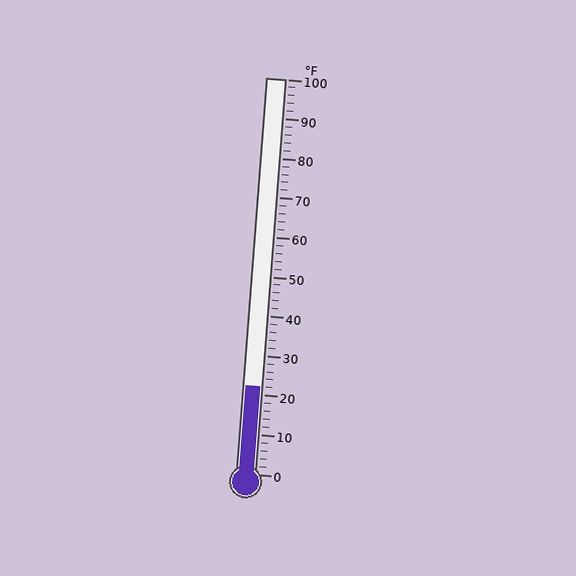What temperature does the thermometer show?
The thermometer shows approximately 22°F.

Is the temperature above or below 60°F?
The temperature is below 60°F.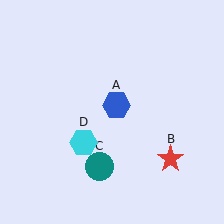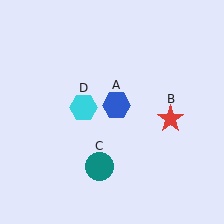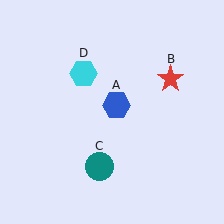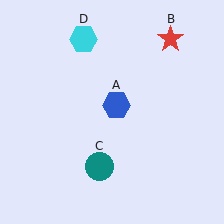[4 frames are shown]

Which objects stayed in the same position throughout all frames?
Blue hexagon (object A) and teal circle (object C) remained stationary.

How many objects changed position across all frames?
2 objects changed position: red star (object B), cyan hexagon (object D).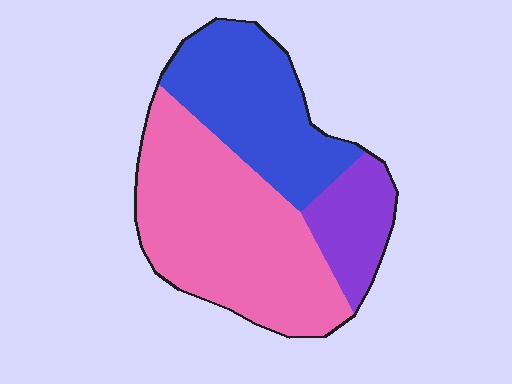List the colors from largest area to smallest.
From largest to smallest: pink, blue, purple.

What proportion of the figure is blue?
Blue takes up about one third (1/3) of the figure.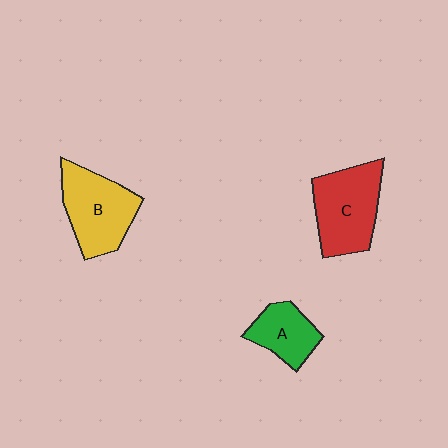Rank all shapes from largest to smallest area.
From largest to smallest: C (red), B (yellow), A (green).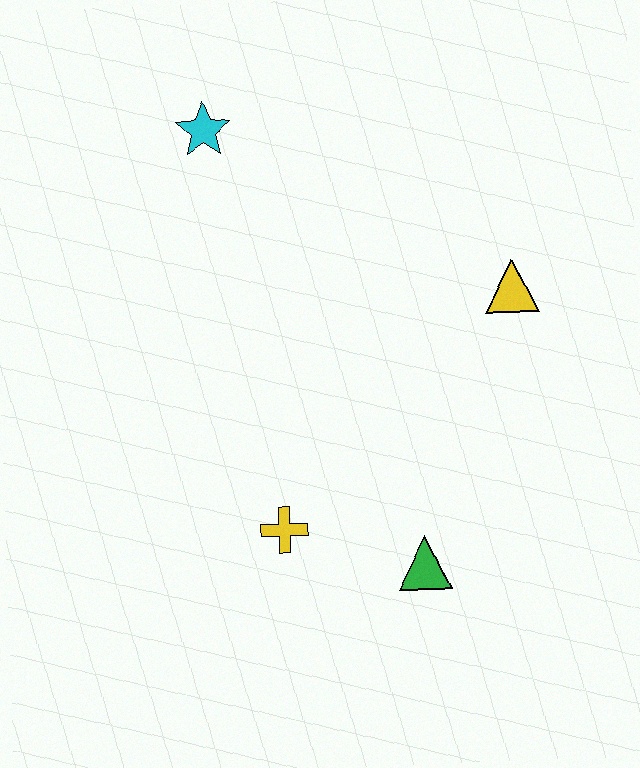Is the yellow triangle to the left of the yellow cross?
No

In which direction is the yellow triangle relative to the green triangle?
The yellow triangle is above the green triangle.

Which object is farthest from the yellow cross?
The cyan star is farthest from the yellow cross.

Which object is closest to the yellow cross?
The green triangle is closest to the yellow cross.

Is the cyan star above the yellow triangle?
Yes